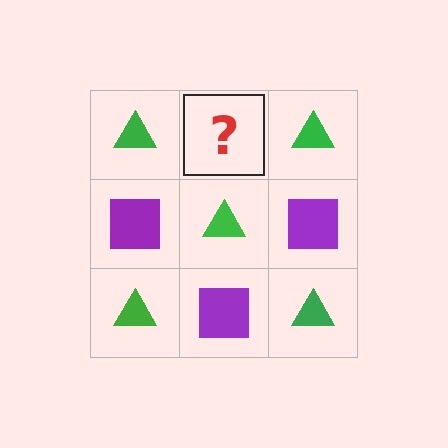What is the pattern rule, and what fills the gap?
The rule is that it alternates green triangle and purple square in a checkerboard pattern. The gap should be filled with a purple square.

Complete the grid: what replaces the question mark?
The question mark should be replaced with a purple square.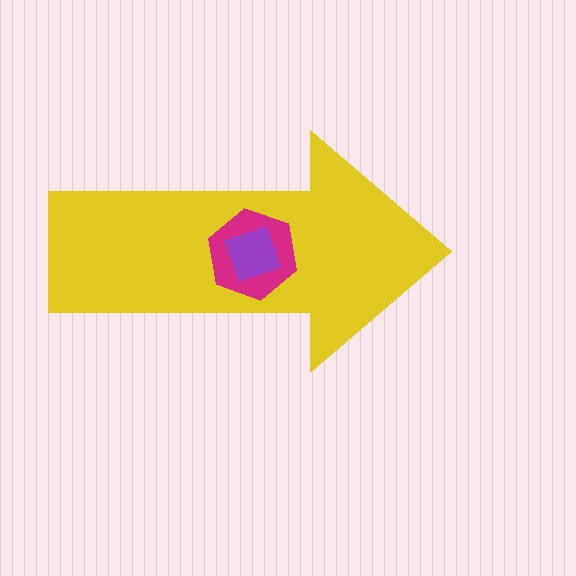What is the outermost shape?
The yellow arrow.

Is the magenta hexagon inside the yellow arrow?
Yes.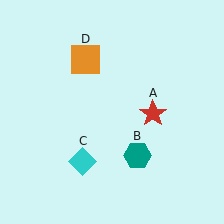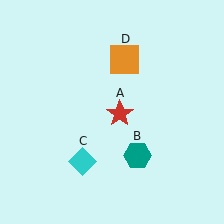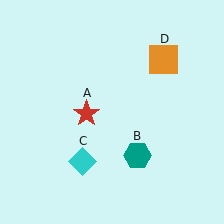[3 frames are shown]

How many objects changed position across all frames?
2 objects changed position: red star (object A), orange square (object D).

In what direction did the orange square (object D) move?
The orange square (object D) moved right.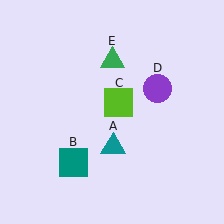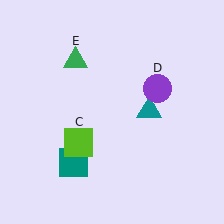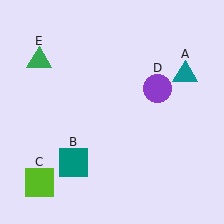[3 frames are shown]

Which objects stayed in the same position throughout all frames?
Teal square (object B) and purple circle (object D) remained stationary.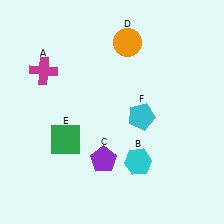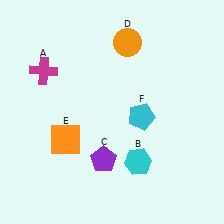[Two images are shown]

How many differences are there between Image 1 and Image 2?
There is 1 difference between the two images.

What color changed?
The square (E) changed from green in Image 1 to orange in Image 2.